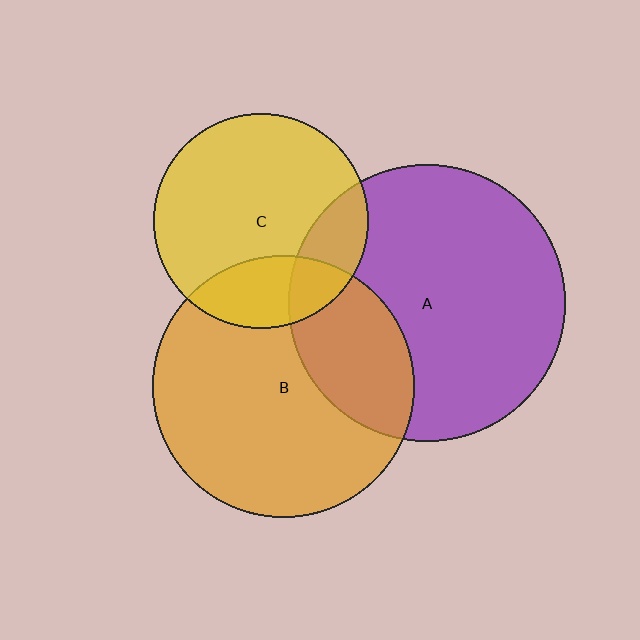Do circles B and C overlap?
Yes.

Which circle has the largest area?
Circle A (purple).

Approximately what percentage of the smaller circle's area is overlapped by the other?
Approximately 25%.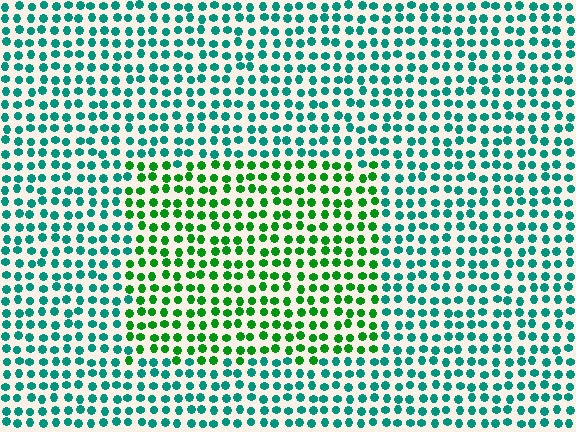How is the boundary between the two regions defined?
The boundary is defined purely by a slight shift in hue (about 44 degrees). Spacing, size, and orientation are identical on both sides.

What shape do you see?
I see a rectangle.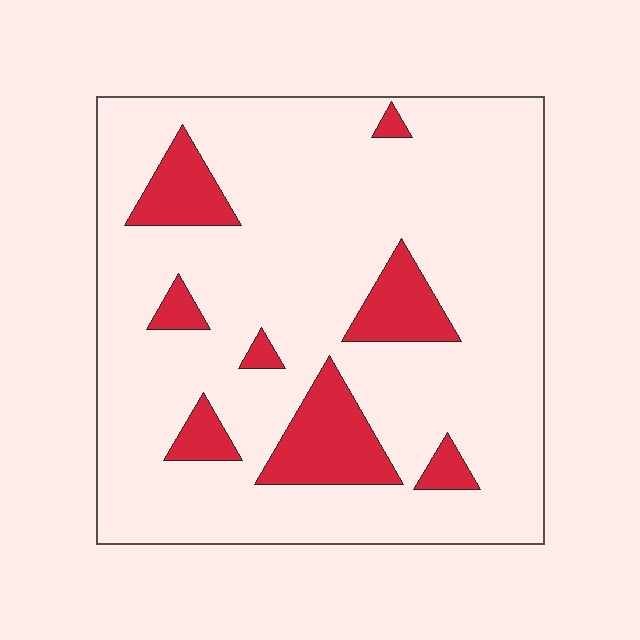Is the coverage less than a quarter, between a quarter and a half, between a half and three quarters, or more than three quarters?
Less than a quarter.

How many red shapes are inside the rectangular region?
8.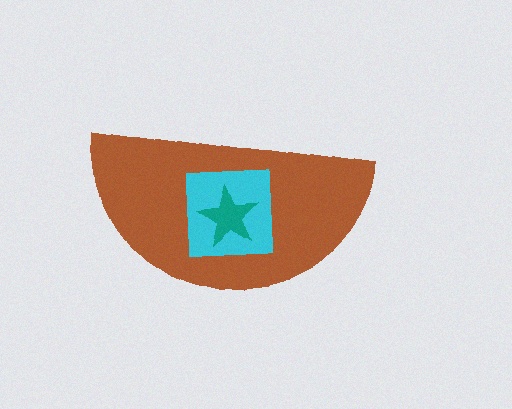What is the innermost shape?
The teal star.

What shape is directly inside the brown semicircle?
The cyan square.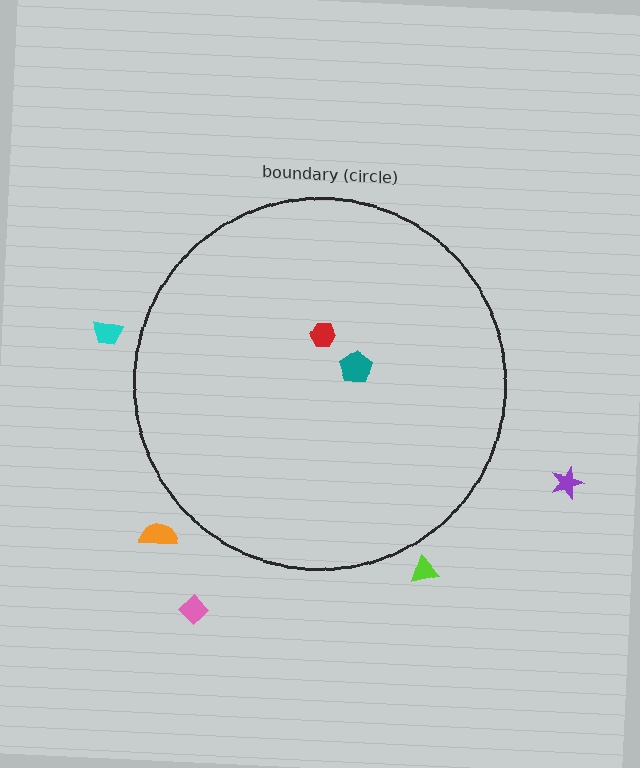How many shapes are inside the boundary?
2 inside, 5 outside.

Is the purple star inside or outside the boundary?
Outside.